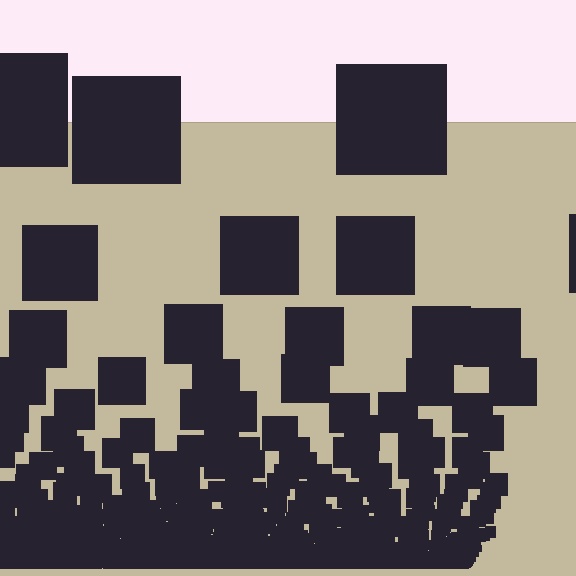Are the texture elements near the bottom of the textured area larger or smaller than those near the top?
Smaller. The gradient is inverted — elements near the bottom are smaller and denser.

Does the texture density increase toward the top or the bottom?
Density increases toward the bottom.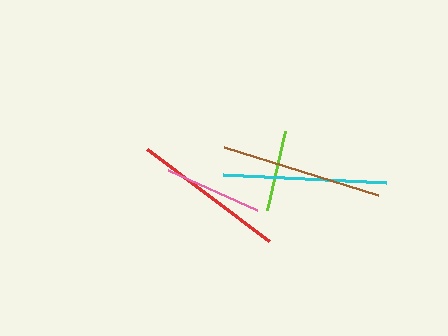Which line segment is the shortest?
The lime line is the shortest at approximately 81 pixels.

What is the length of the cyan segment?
The cyan segment is approximately 164 pixels long.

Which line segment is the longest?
The cyan line is the longest at approximately 164 pixels.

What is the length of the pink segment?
The pink segment is approximately 98 pixels long.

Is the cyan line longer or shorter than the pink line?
The cyan line is longer than the pink line.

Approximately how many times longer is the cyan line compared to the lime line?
The cyan line is approximately 2.0 times the length of the lime line.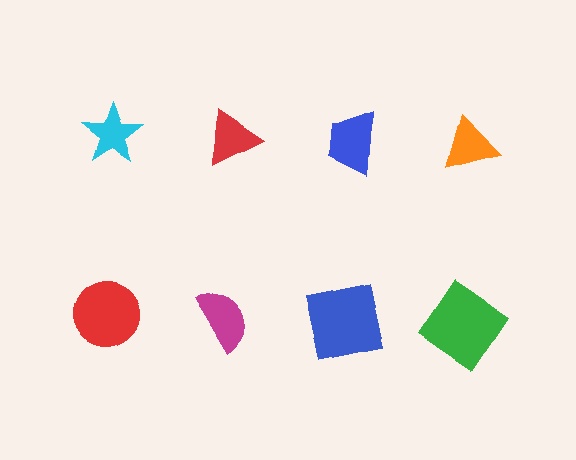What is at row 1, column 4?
An orange triangle.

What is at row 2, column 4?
A green diamond.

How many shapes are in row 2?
4 shapes.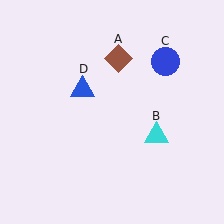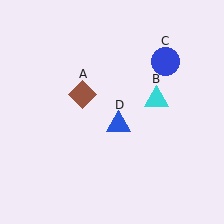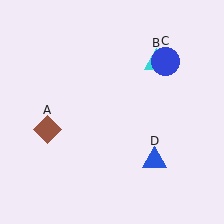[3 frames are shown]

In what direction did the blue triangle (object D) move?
The blue triangle (object D) moved down and to the right.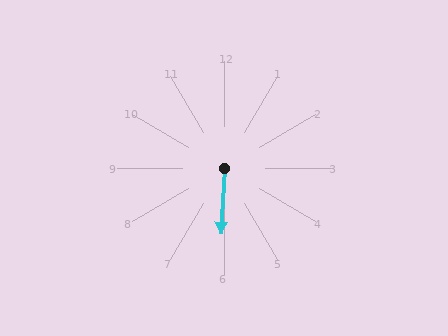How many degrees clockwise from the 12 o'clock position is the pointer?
Approximately 183 degrees.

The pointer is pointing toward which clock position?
Roughly 6 o'clock.